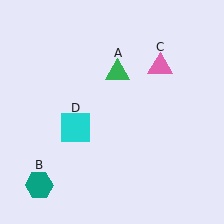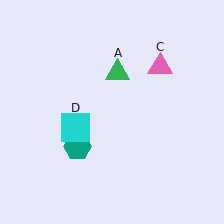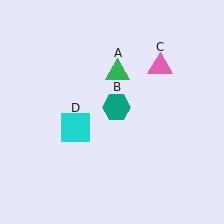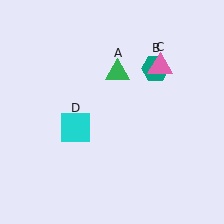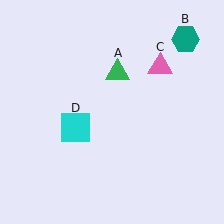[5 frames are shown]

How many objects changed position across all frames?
1 object changed position: teal hexagon (object B).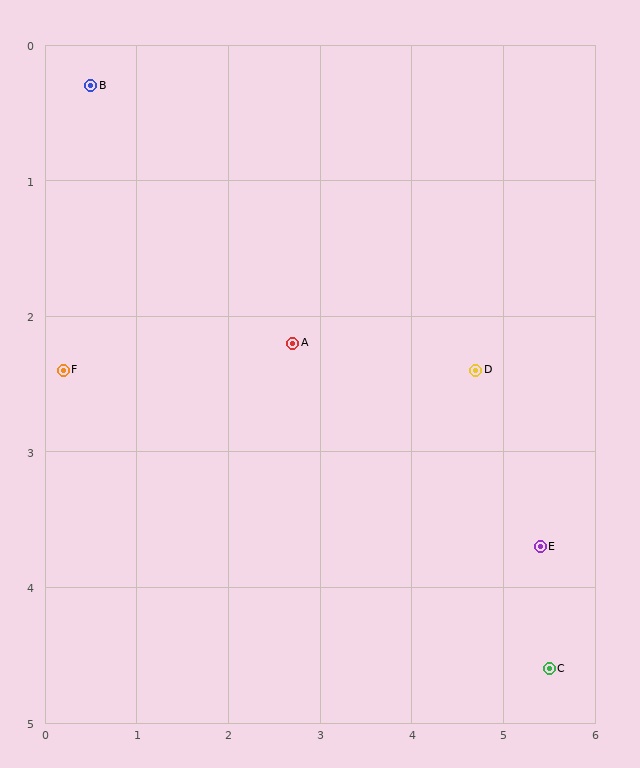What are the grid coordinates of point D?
Point D is at approximately (4.7, 2.4).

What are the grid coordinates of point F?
Point F is at approximately (0.2, 2.4).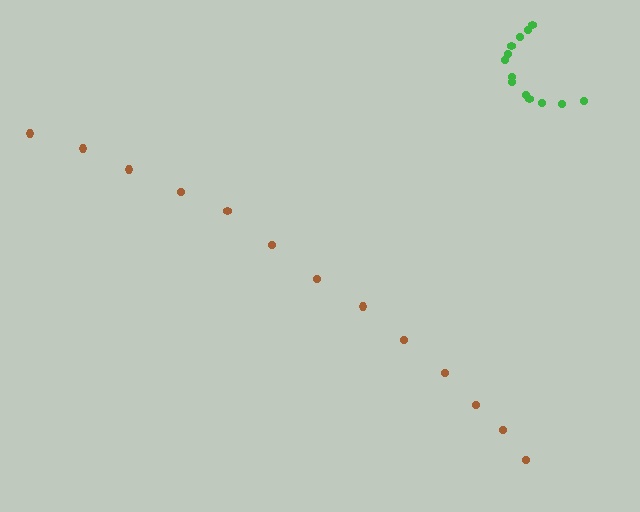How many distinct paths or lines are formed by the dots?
There are 2 distinct paths.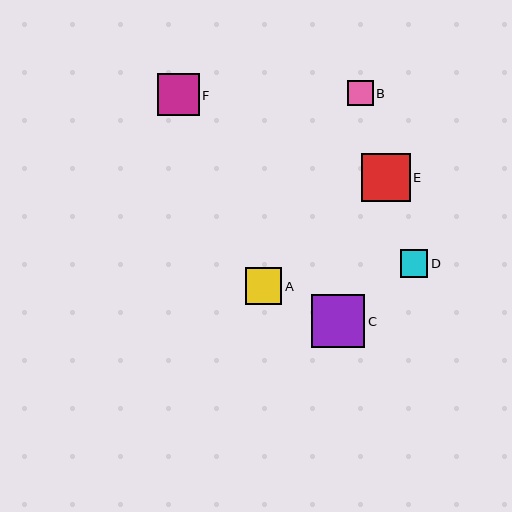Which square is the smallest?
Square B is the smallest with a size of approximately 25 pixels.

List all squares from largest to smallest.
From largest to smallest: C, E, F, A, D, B.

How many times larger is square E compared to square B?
Square E is approximately 1.9 times the size of square B.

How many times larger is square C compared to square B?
Square C is approximately 2.1 times the size of square B.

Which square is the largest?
Square C is the largest with a size of approximately 53 pixels.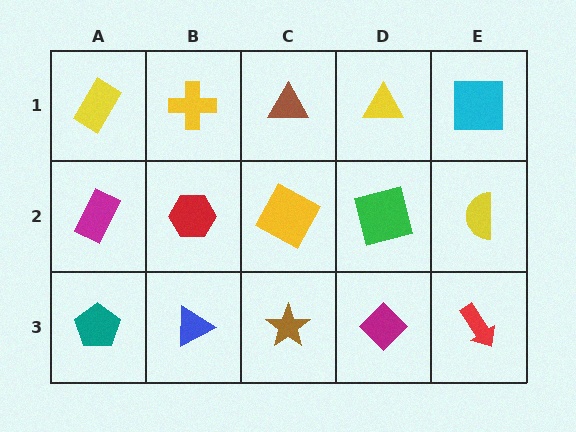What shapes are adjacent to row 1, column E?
A yellow semicircle (row 2, column E), a yellow triangle (row 1, column D).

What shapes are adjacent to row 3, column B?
A red hexagon (row 2, column B), a teal pentagon (row 3, column A), a brown star (row 3, column C).